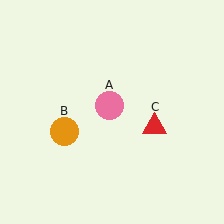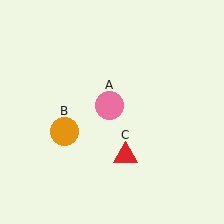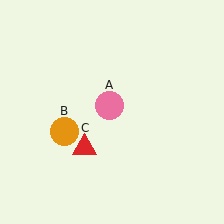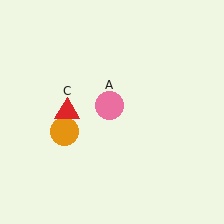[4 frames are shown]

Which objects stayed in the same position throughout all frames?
Pink circle (object A) and orange circle (object B) remained stationary.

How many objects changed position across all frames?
1 object changed position: red triangle (object C).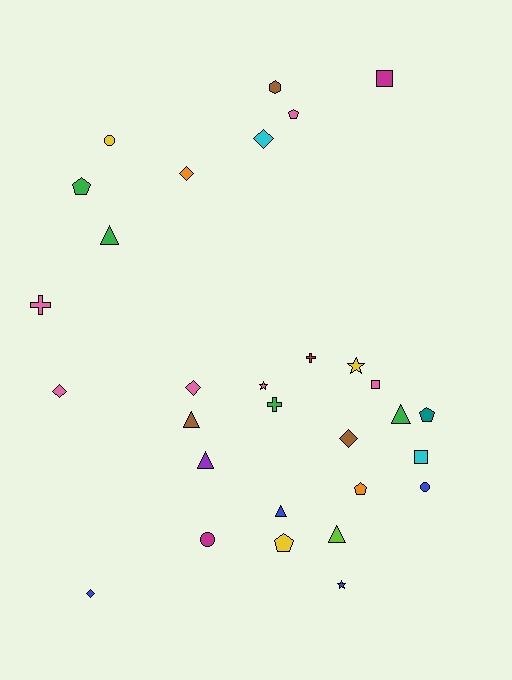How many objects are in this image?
There are 30 objects.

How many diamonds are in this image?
There are 6 diamonds.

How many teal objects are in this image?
There is 1 teal object.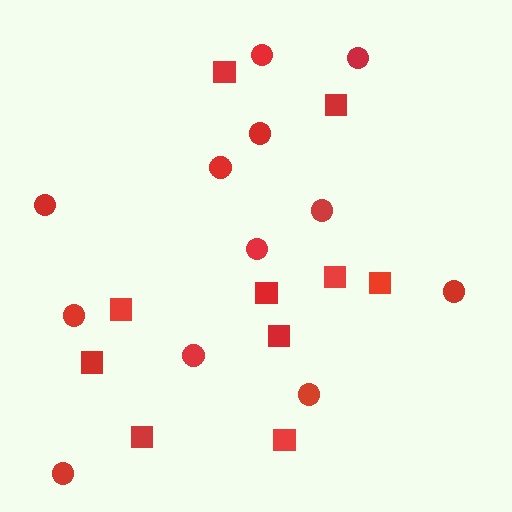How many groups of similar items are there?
There are 2 groups: one group of circles (12) and one group of squares (10).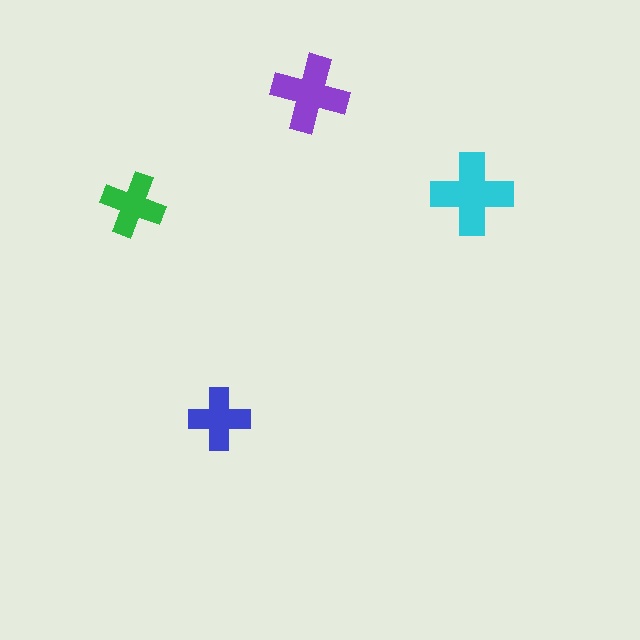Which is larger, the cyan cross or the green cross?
The cyan one.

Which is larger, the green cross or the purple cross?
The purple one.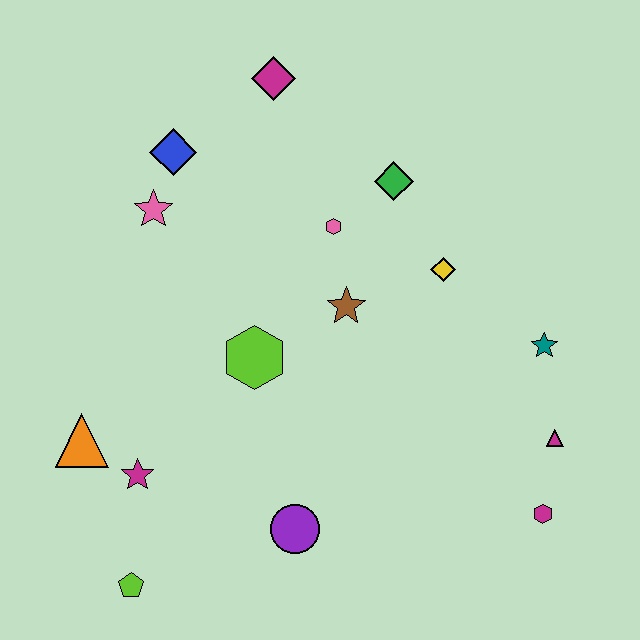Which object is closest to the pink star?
The blue diamond is closest to the pink star.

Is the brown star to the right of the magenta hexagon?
No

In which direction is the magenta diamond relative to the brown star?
The magenta diamond is above the brown star.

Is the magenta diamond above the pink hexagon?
Yes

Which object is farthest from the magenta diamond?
The lime pentagon is farthest from the magenta diamond.